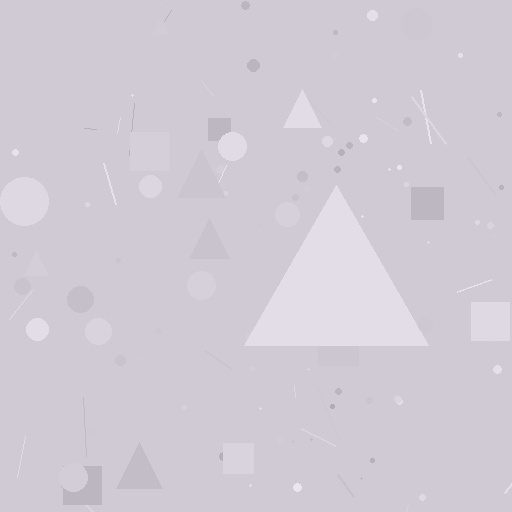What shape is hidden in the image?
A triangle is hidden in the image.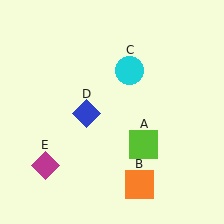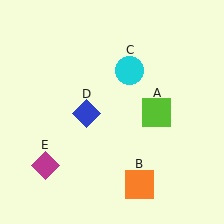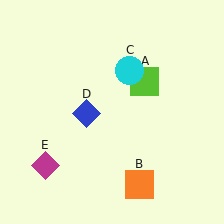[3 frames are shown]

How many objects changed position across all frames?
1 object changed position: lime square (object A).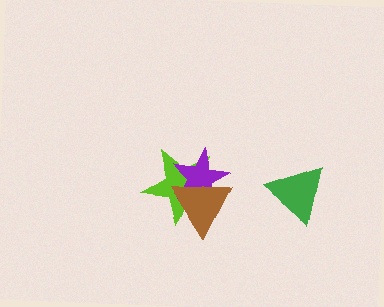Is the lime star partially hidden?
Yes, it is partially covered by another shape.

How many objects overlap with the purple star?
2 objects overlap with the purple star.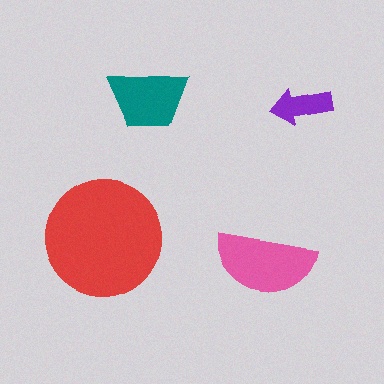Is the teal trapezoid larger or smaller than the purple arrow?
Larger.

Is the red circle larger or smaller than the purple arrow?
Larger.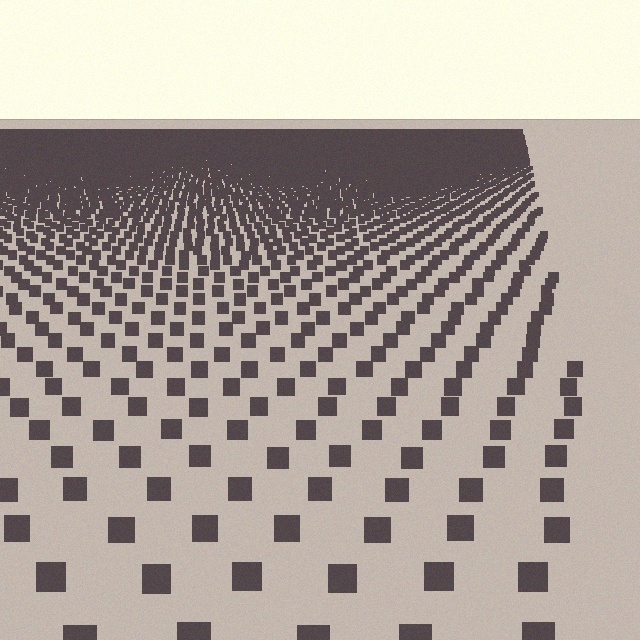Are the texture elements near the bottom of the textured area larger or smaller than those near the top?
Larger. Near the bottom, elements are closer to the viewer and appear at a bigger on-screen size.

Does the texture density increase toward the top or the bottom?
Density increases toward the top.